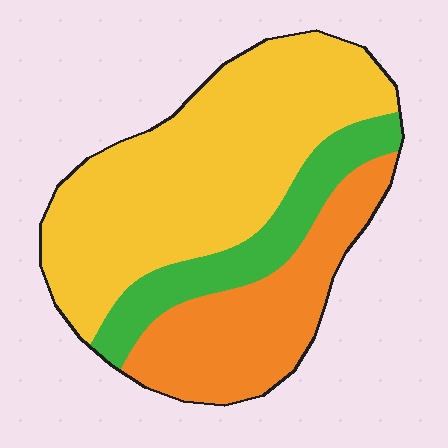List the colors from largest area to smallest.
From largest to smallest: yellow, orange, green.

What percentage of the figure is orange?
Orange covers 27% of the figure.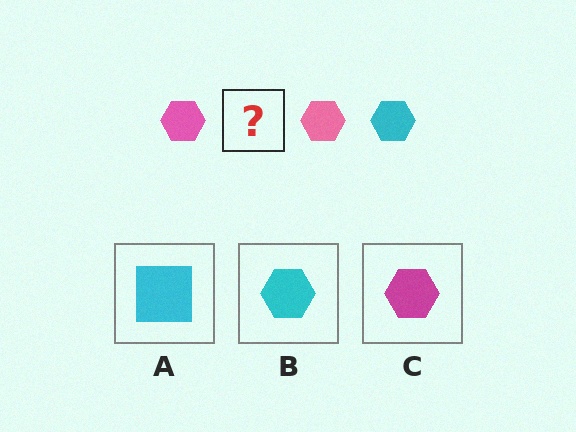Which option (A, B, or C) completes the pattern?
B.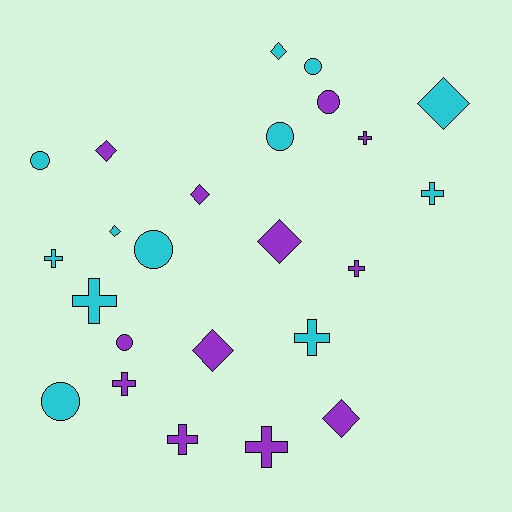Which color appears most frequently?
Cyan, with 12 objects.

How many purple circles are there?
There are 2 purple circles.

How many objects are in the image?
There are 24 objects.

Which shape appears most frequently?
Cross, with 9 objects.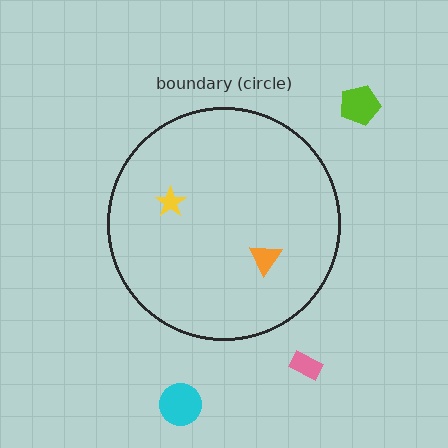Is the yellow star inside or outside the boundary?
Inside.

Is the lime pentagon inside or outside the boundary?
Outside.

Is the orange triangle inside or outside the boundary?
Inside.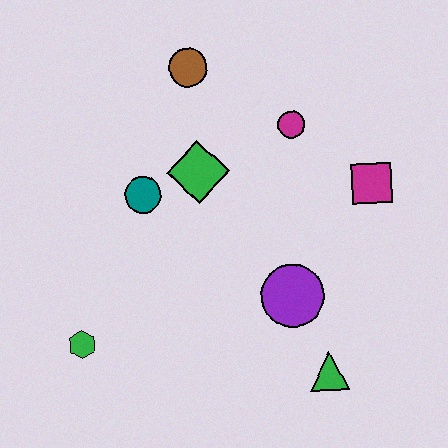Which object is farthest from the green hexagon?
The magenta square is farthest from the green hexagon.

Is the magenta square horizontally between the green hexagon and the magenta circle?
No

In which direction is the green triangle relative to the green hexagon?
The green triangle is to the right of the green hexagon.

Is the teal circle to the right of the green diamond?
No